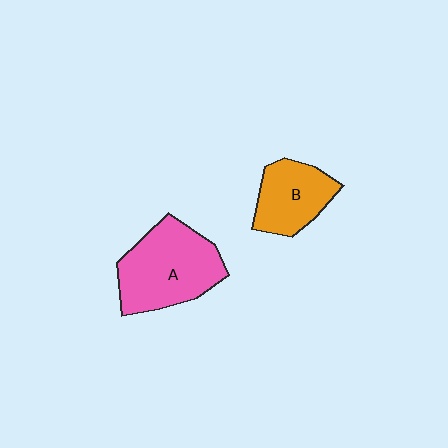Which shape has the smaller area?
Shape B (orange).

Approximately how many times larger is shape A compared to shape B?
Approximately 1.6 times.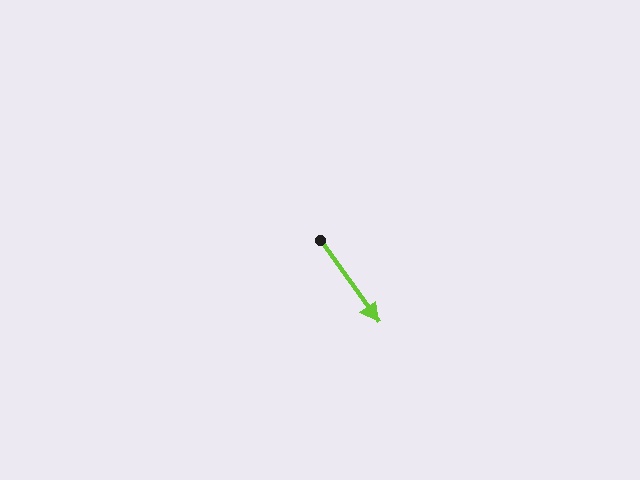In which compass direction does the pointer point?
Southeast.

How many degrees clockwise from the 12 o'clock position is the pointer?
Approximately 145 degrees.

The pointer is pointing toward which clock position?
Roughly 5 o'clock.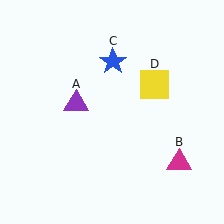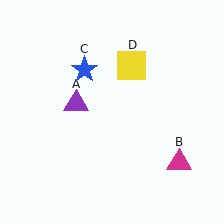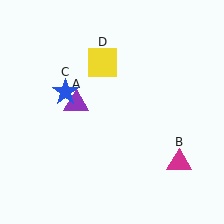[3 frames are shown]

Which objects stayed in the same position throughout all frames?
Purple triangle (object A) and magenta triangle (object B) remained stationary.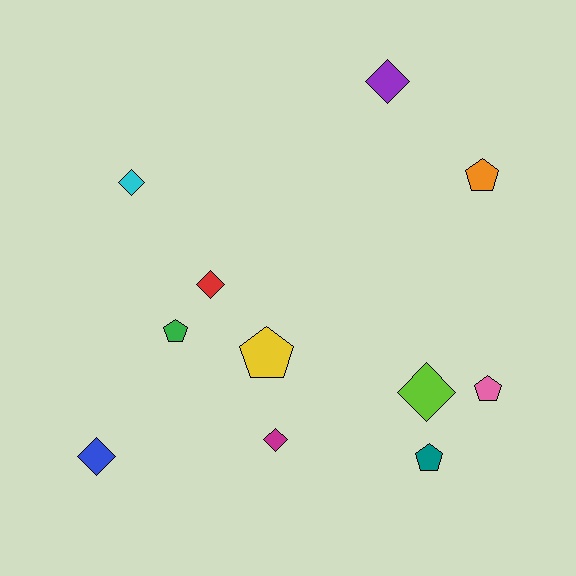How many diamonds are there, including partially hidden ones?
There are 6 diamonds.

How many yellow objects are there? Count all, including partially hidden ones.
There is 1 yellow object.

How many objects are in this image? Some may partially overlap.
There are 11 objects.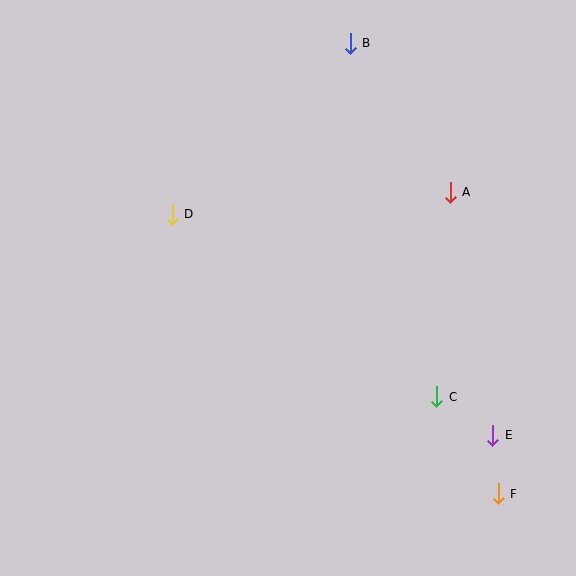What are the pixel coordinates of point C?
Point C is at (437, 397).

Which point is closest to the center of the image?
Point D at (172, 214) is closest to the center.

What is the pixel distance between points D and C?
The distance between D and C is 322 pixels.